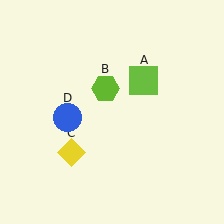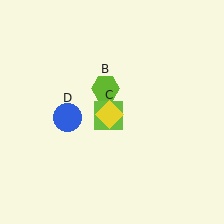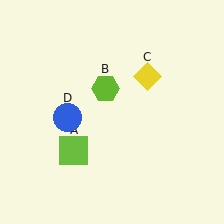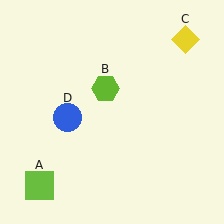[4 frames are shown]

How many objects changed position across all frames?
2 objects changed position: lime square (object A), yellow diamond (object C).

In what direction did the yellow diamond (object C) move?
The yellow diamond (object C) moved up and to the right.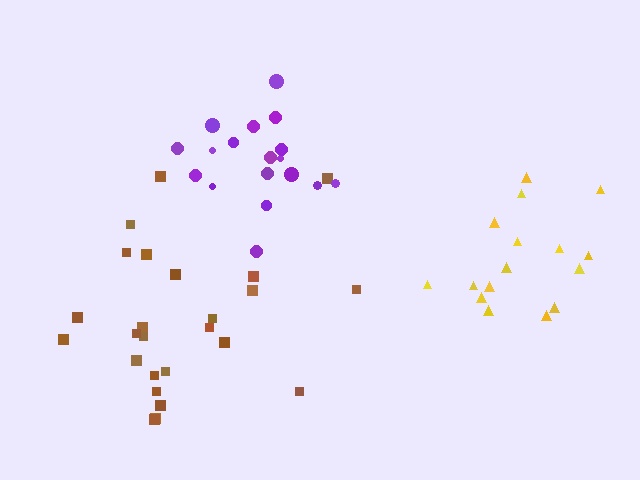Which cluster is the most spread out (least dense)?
Yellow.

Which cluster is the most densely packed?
Purple.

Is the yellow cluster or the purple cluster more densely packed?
Purple.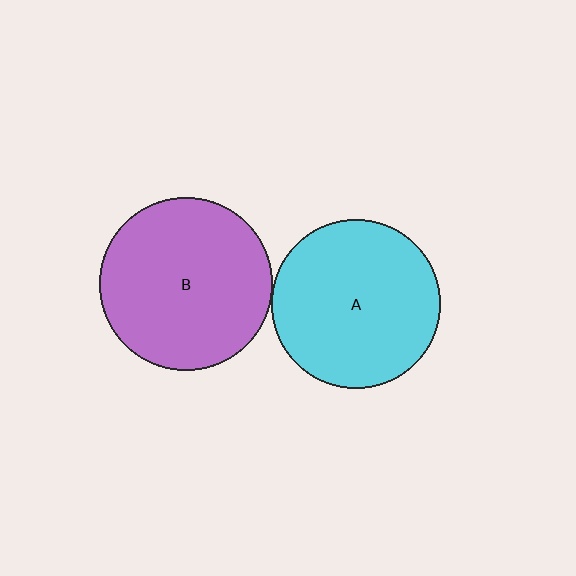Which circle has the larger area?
Circle B (purple).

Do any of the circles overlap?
No, none of the circles overlap.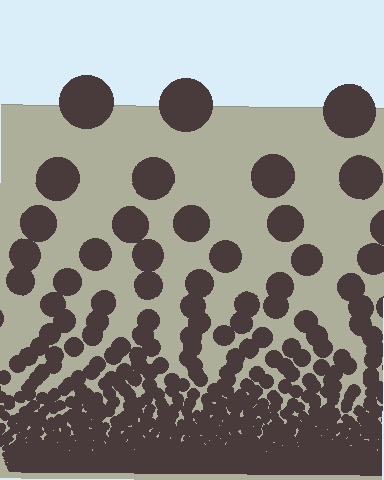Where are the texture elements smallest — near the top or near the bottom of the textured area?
Near the bottom.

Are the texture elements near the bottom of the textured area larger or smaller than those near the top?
Smaller. The gradient is inverted — elements near the bottom are smaller and denser.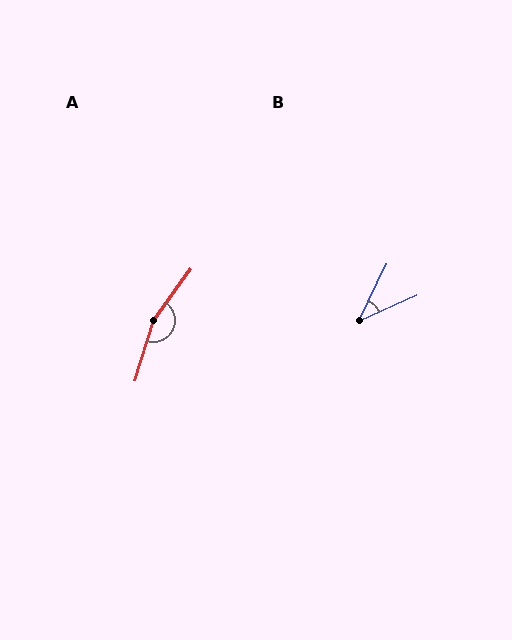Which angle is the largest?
A, at approximately 161 degrees.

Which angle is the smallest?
B, at approximately 41 degrees.